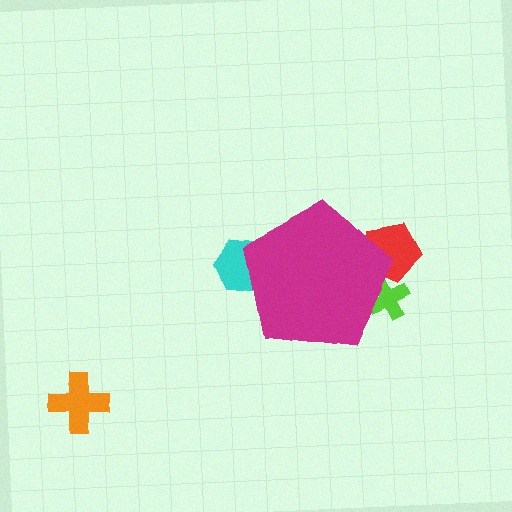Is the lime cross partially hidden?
Yes, the lime cross is partially hidden behind the magenta pentagon.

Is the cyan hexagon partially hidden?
Yes, the cyan hexagon is partially hidden behind the magenta pentagon.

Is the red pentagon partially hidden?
Yes, the red pentagon is partially hidden behind the magenta pentagon.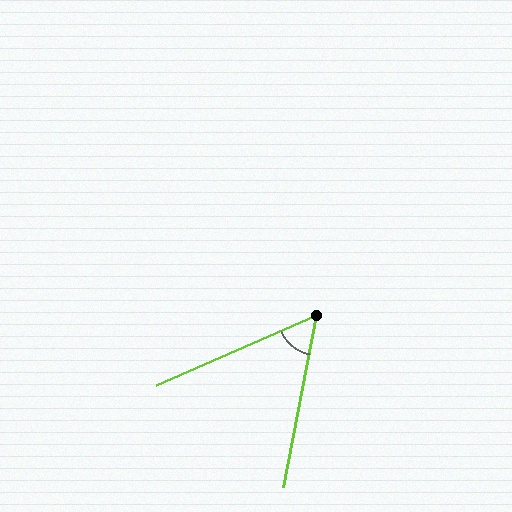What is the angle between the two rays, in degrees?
Approximately 56 degrees.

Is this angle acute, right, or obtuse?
It is acute.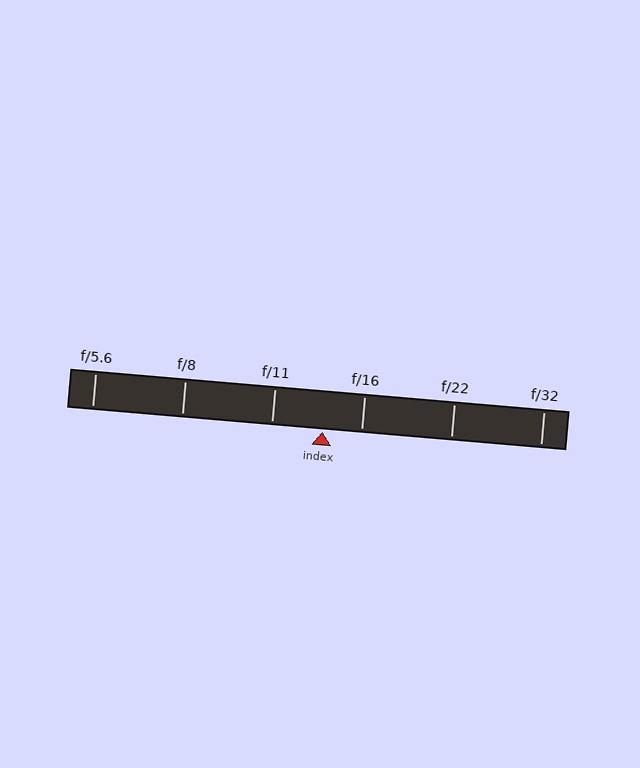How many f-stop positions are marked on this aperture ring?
There are 6 f-stop positions marked.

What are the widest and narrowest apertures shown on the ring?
The widest aperture shown is f/5.6 and the narrowest is f/32.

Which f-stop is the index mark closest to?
The index mark is closest to f/16.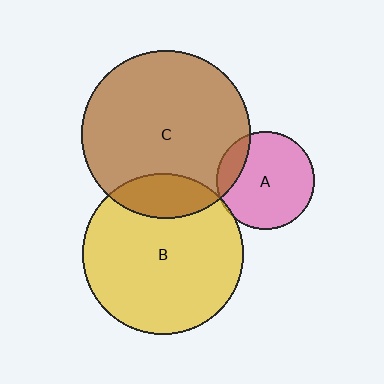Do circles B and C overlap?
Yes.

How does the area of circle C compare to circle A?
Approximately 3.0 times.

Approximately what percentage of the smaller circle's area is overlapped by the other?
Approximately 15%.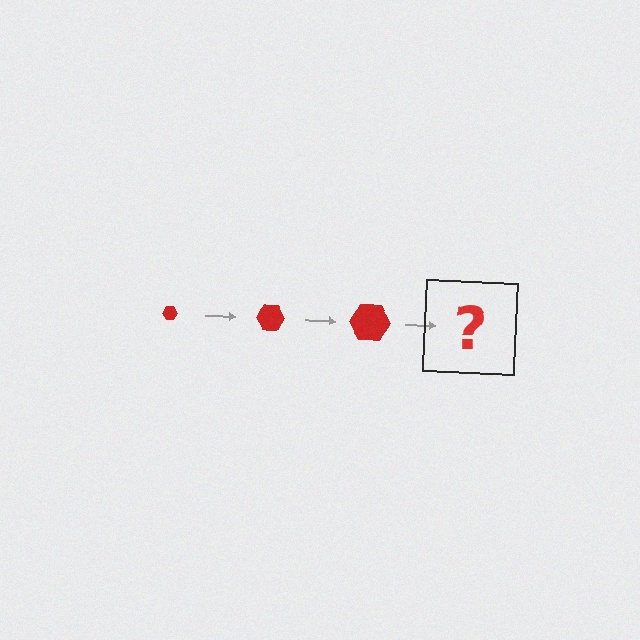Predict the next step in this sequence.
The next step is a red hexagon, larger than the previous one.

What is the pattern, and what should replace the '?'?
The pattern is that the hexagon gets progressively larger each step. The '?' should be a red hexagon, larger than the previous one.